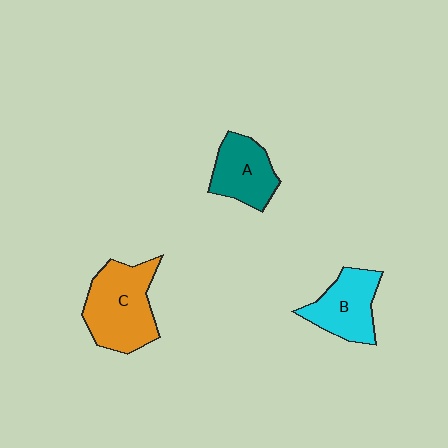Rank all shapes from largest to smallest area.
From largest to smallest: C (orange), B (cyan), A (teal).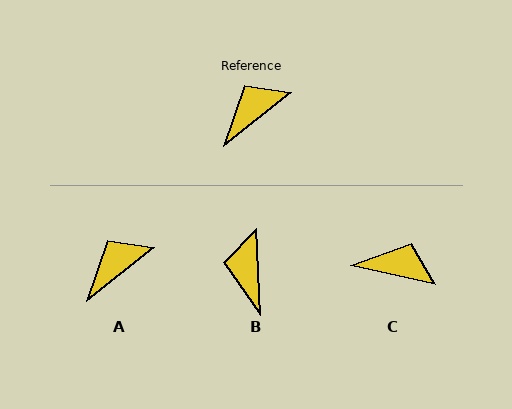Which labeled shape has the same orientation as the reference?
A.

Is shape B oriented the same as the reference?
No, it is off by about 54 degrees.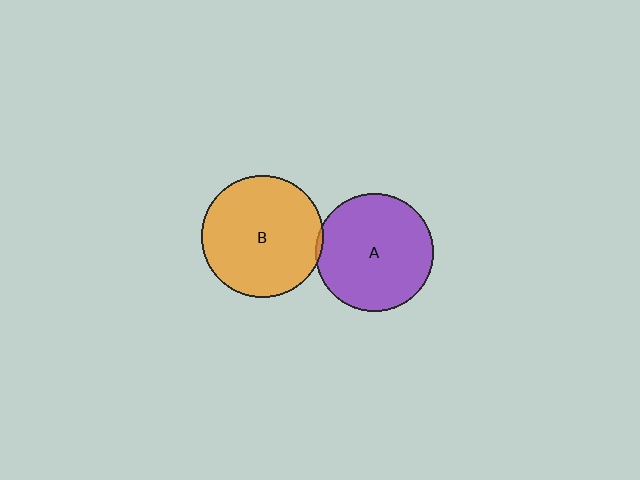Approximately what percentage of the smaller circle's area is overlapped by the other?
Approximately 5%.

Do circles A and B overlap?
Yes.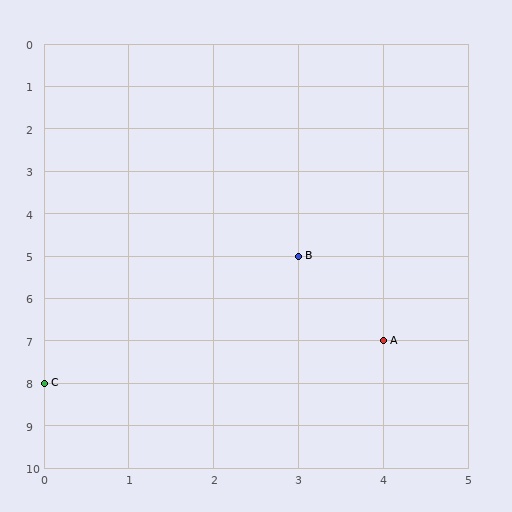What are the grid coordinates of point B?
Point B is at grid coordinates (3, 5).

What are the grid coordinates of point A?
Point A is at grid coordinates (4, 7).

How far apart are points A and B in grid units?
Points A and B are 1 column and 2 rows apart (about 2.2 grid units diagonally).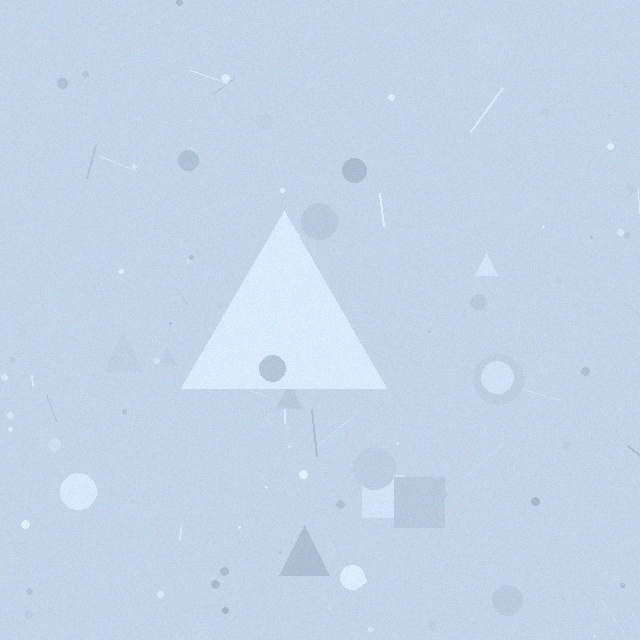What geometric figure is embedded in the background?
A triangle is embedded in the background.